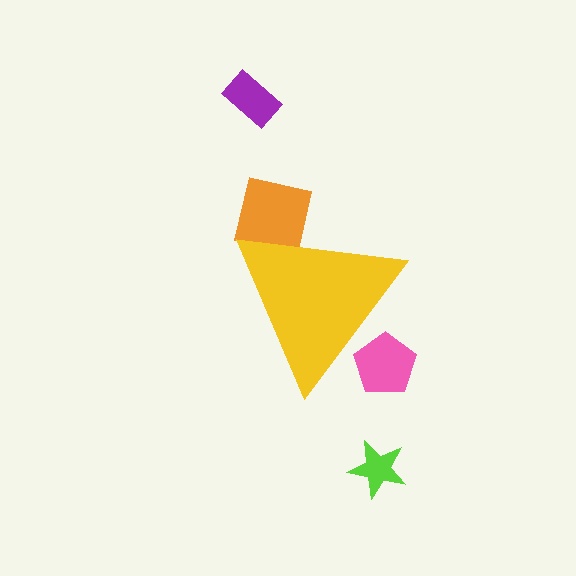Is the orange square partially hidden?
Yes, the orange square is partially hidden behind the yellow triangle.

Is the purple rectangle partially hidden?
No, the purple rectangle is fully visible.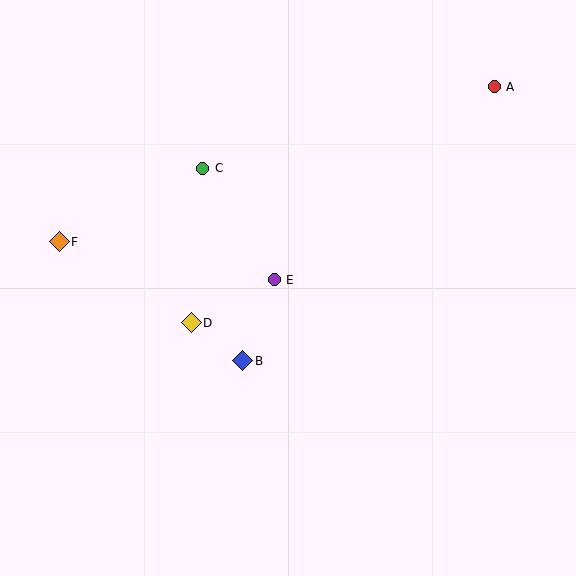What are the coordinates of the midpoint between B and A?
The midpoint between B and A is at (368, 224).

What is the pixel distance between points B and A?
The distance between B and A is 372 pixels.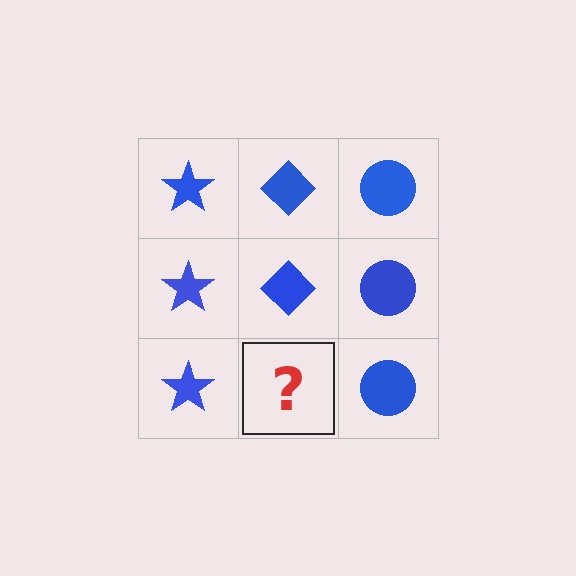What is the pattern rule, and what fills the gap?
The rule is that each column has a consistent shape. The gap should be filled with a blue diamond.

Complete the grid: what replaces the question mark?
The question mark should be replaced with a blue diamond.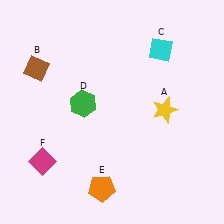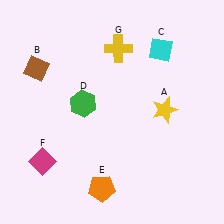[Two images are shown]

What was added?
A yellow cross (G) was added in Image 2.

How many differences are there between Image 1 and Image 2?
There is 1 difference between the two images.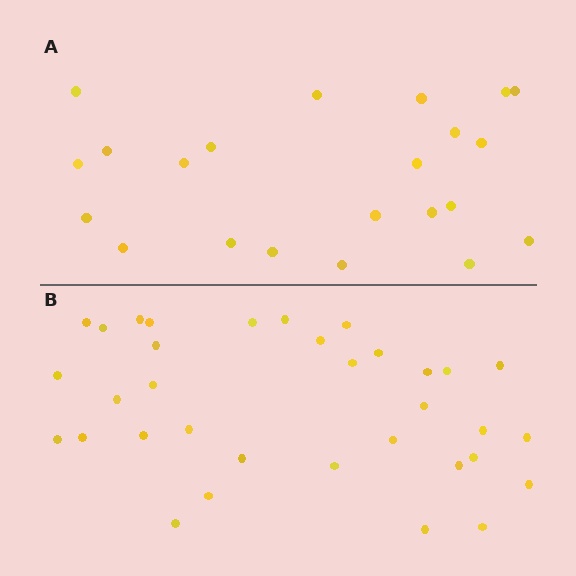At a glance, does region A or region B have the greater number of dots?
Region B (the bottom region) has more dots.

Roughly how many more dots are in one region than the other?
Region B has roughly 12 or so more dots than region A.